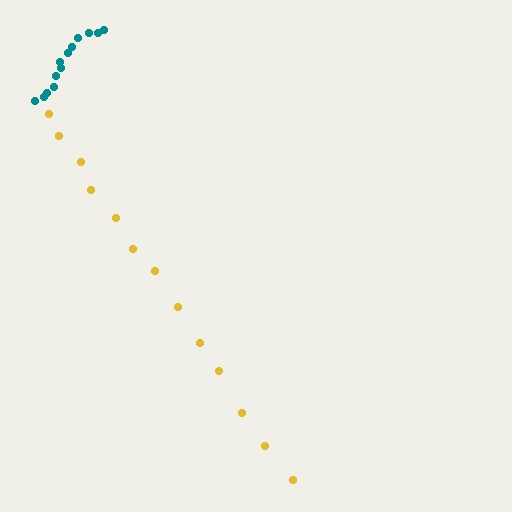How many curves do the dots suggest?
There are 2 distinct paths.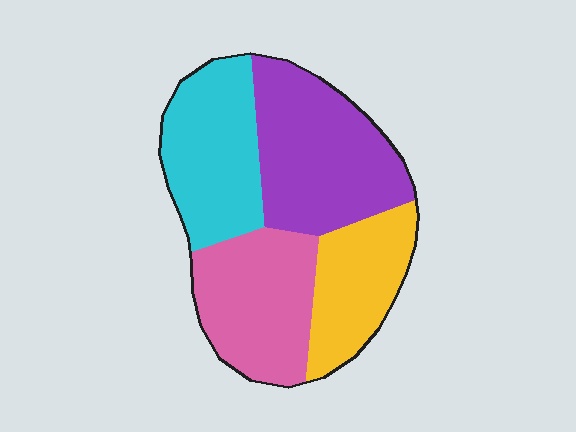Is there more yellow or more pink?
Pink.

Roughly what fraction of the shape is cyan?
Cyan covers 25% of the shape.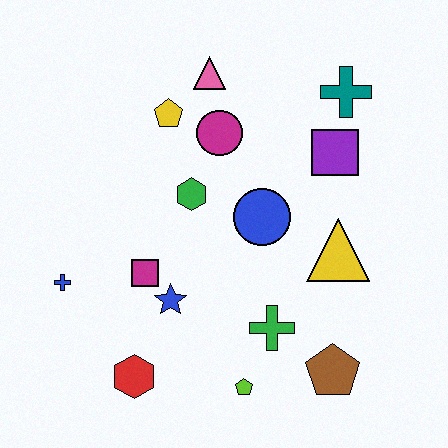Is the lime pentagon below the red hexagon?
Yes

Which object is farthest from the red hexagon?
The teal cross is farthest from the red hexagon.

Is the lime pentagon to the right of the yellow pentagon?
Yes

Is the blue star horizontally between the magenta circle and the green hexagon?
No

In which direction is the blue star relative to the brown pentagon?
The blue star is to the left of the brown pentagon.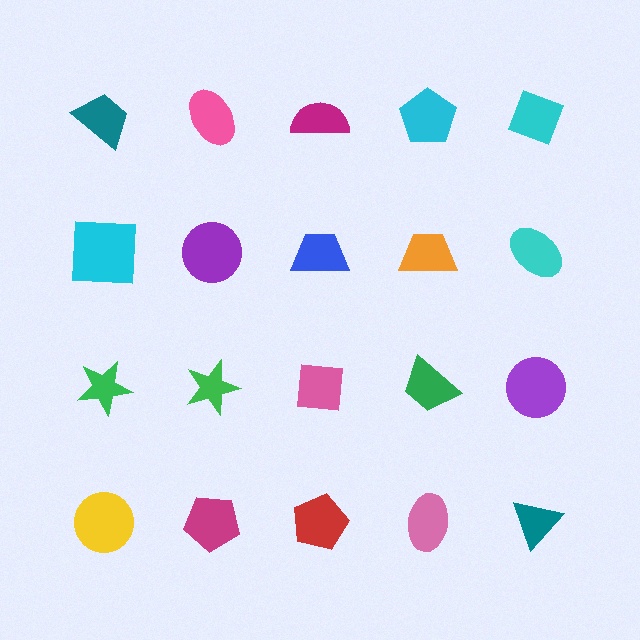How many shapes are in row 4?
5 shapes.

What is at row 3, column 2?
A green star.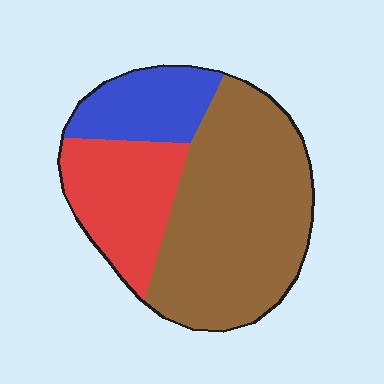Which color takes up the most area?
Brown, at roughly 55%.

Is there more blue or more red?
Red.